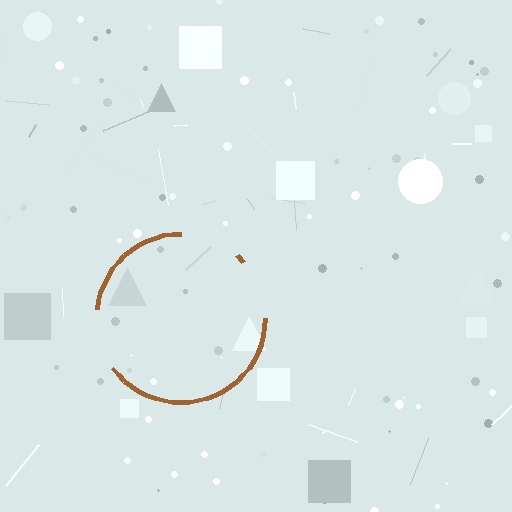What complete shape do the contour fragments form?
The contour fragments form a circle.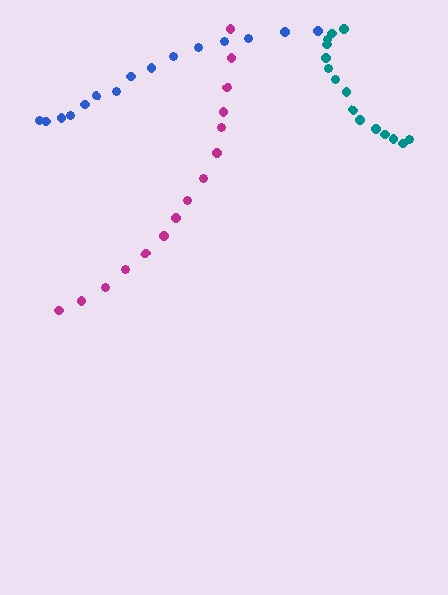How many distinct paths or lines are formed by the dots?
There are 3 distinct paths.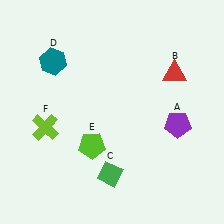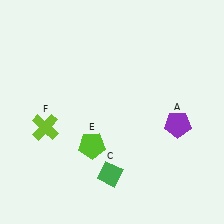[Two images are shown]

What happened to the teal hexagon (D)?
The teal hexagon (D) was removed in Image 2. It was in the top-left area of Image 1.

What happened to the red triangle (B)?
The red triangle (B) was removed in Image 2. It was in the top-right area of Image 1.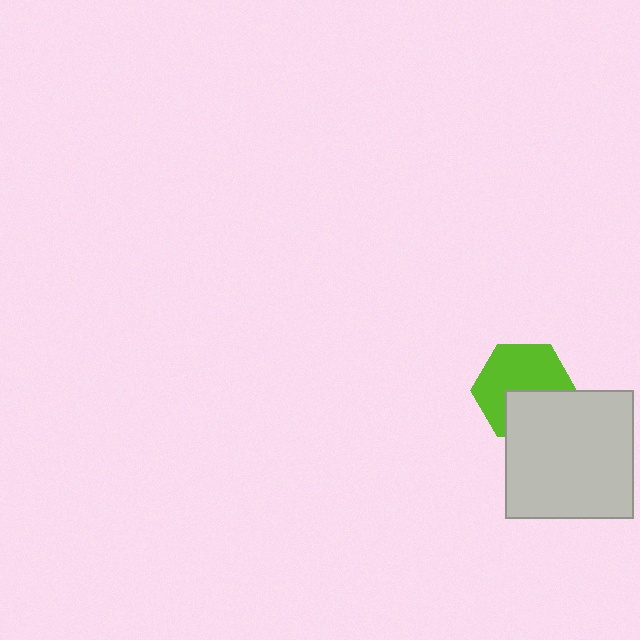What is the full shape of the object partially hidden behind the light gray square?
The partially hidden object is a lime hexagon.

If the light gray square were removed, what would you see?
You would see the complete lime hexagon.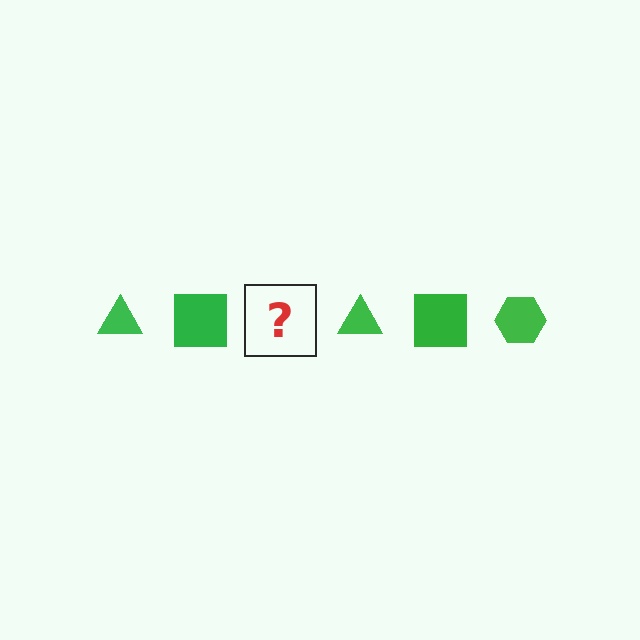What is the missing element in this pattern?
The missing element is a green hexagon.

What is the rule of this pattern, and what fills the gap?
The rule is that the pattern cycles through triangle, square, hexagon shapes in green. The gap should be filled with a green hexagon.